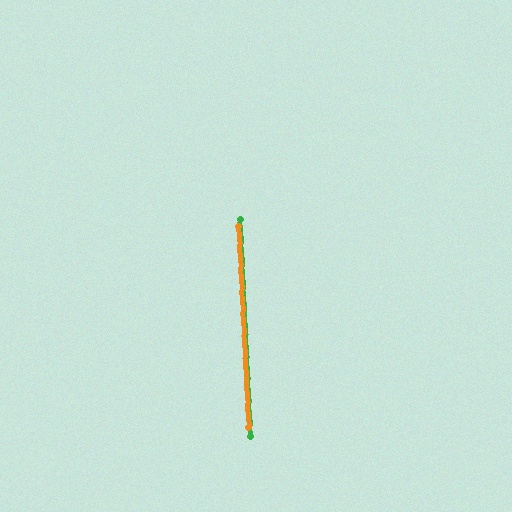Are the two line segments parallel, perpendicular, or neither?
Parallel — their directions differ by only 0.1°.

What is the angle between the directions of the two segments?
Approximately 0 degrees.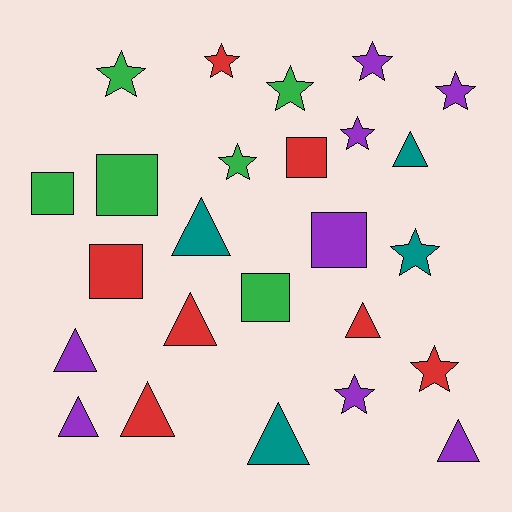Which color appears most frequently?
Purple, with 8 objects.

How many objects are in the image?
There are 25 objects.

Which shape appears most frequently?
Star, with 10 objects.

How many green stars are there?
There are 3 green stars.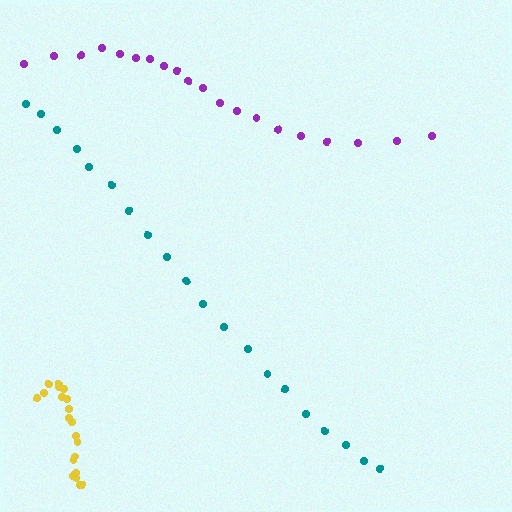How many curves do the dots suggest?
There are 3 distinct paths.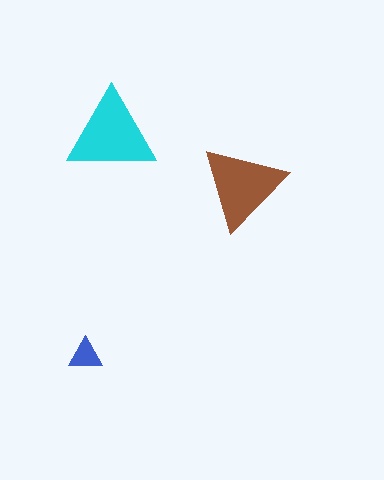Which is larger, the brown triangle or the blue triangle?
The brown one.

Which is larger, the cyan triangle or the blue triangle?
The cyan one.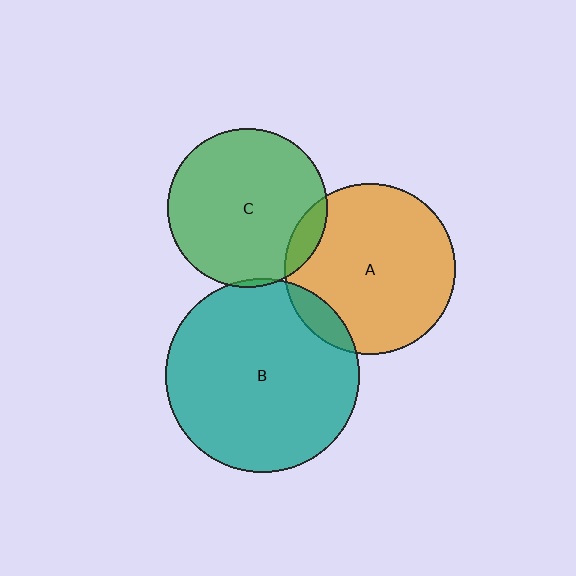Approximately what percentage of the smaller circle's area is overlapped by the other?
Approximately 5%.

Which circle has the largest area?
Circle B (teal).